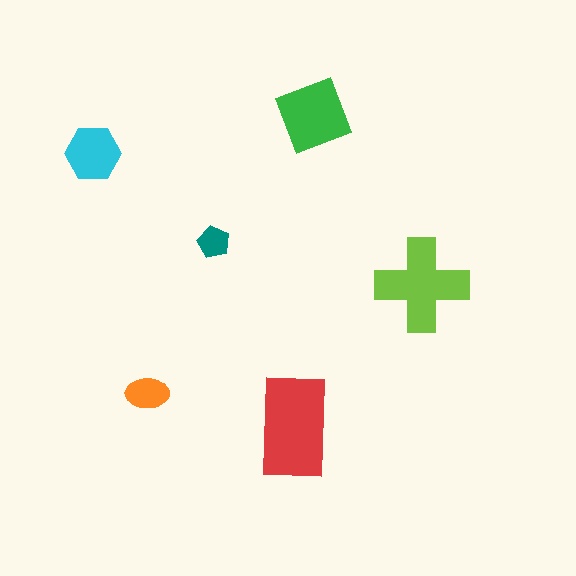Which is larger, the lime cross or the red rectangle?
The red rectangle.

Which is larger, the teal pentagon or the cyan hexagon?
The cyan hexagon.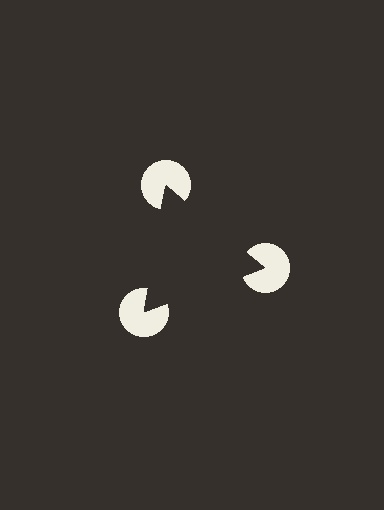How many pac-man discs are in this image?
There are 3 — one at each vertex of the illusory triangle.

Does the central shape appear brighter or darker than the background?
It typically appears slightly darker than the background, even though no actual brightness change is drawn.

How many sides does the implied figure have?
3 sides.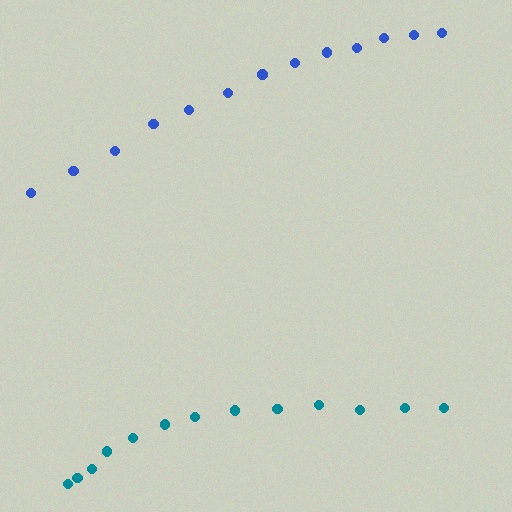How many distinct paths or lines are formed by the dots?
There are 2 distinct paths.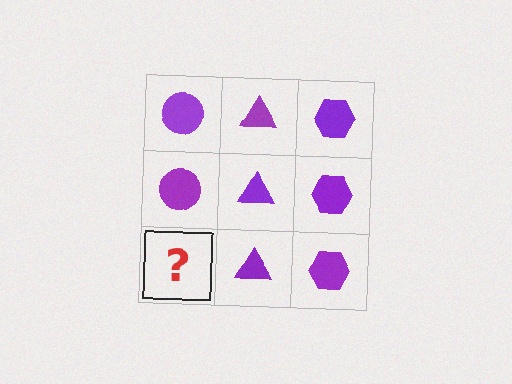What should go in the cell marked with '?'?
The missing cell should contain a purple circle.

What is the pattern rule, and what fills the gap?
The rule is that each column has a consistent shape. The gap should be filled with a purple circle.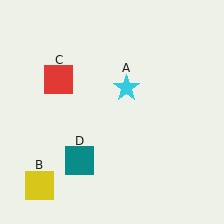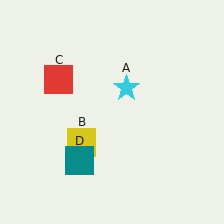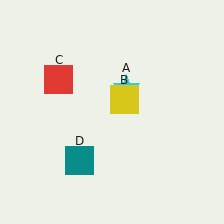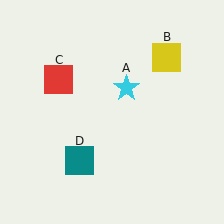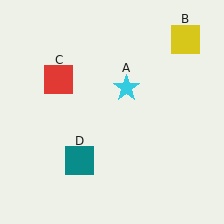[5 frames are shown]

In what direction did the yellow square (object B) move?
The yellow square (object B) moved up and to the right.